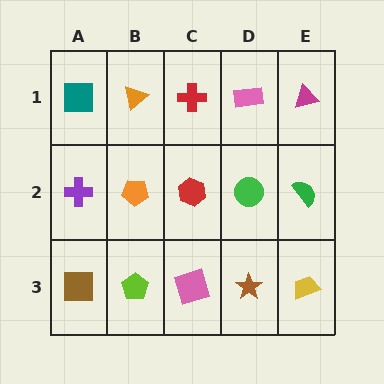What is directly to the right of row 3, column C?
A brown star.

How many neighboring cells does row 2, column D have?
4.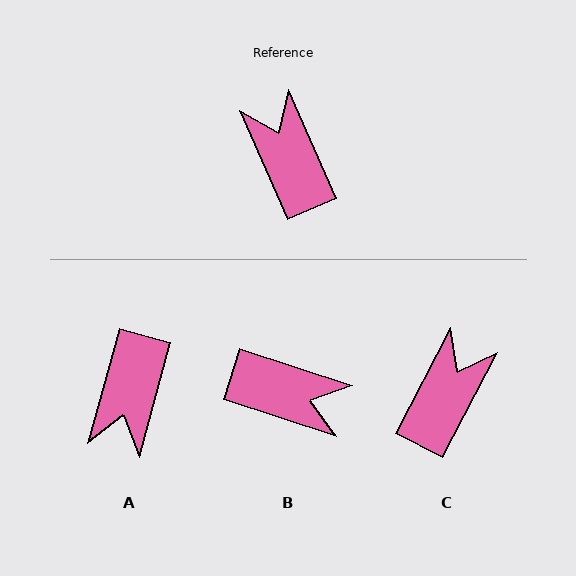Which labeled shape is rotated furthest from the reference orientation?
A, about 141 degrees away.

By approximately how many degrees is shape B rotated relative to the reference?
Approximately 132 degrees clockwise.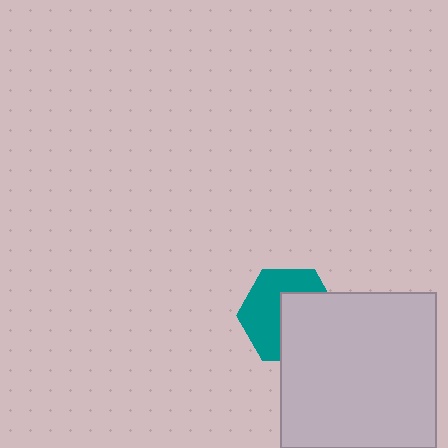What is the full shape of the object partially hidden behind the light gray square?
The partially hidden object is a teal hexagon.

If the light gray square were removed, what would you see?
You would see the complete teal hexagon.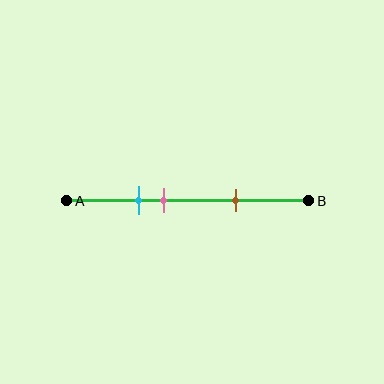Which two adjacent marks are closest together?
The cyan and pink marks are the closest adjacent pair.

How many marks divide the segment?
There are 3 marks dividing the segment.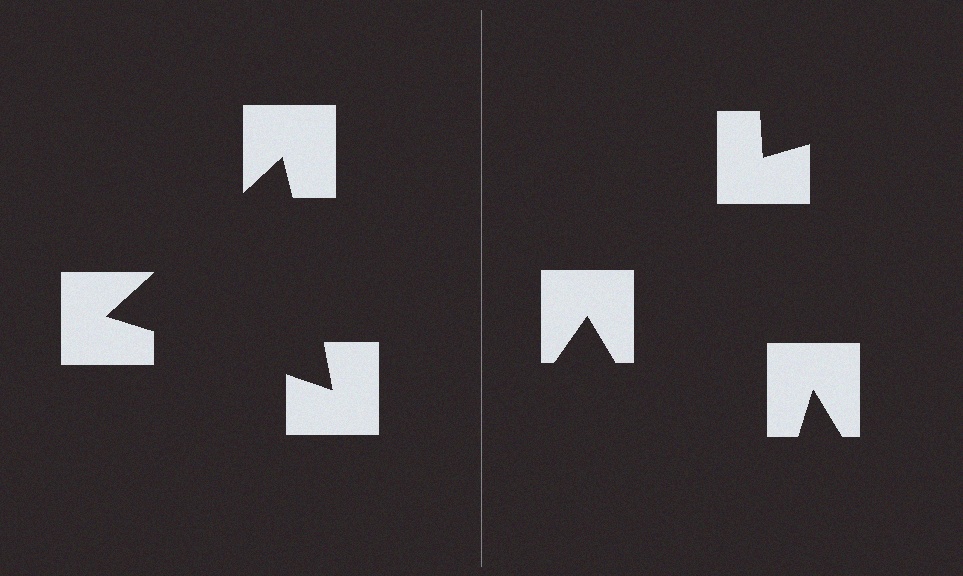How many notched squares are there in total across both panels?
6 — 3 on each side.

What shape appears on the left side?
An illusory triangle.